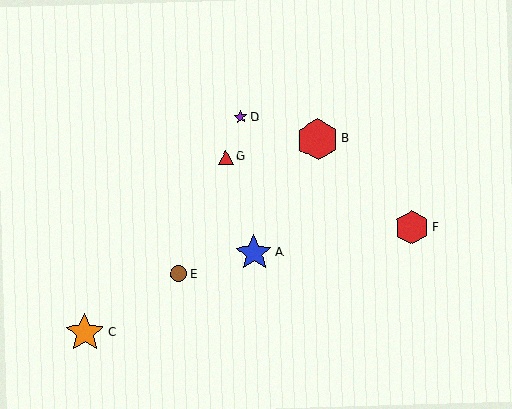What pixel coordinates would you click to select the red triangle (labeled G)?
Click at (226, 157) to select the red triangle G.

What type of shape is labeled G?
Shape G is a red triangle.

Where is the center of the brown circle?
The center of the brown circle is at (179, 274).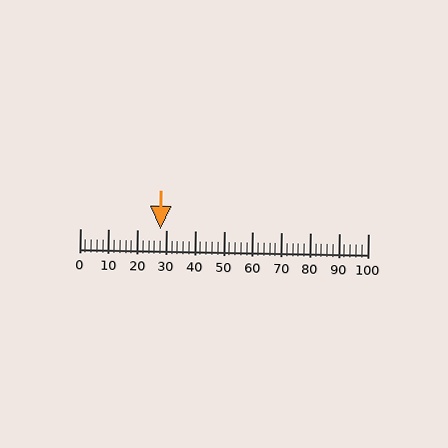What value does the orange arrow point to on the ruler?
The orange arrow points to approximately 28.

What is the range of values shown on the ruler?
The ruler shows values from 0 to 100.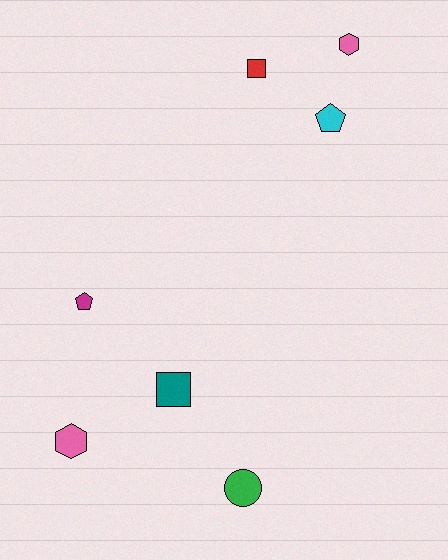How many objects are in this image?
There are 7 objects.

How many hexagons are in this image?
There are 2 hexagons.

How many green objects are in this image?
There is 1 green object.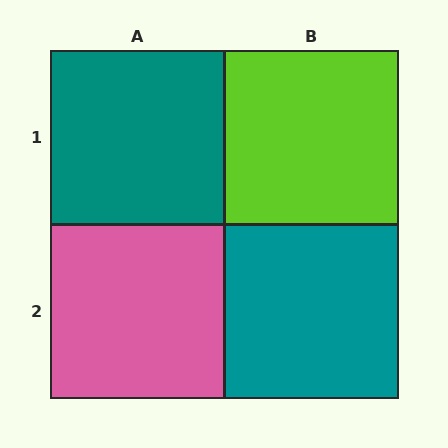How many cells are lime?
1 cell is lime.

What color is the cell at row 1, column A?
Teal.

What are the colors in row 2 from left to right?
Pink, teal.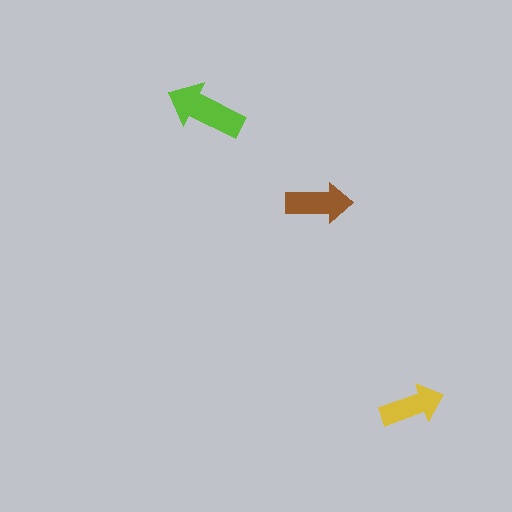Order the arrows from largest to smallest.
the lime one, the brown one, the yellow one.